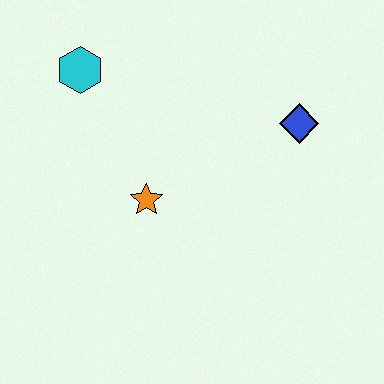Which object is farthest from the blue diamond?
The cyan hexagon is farthest from the blue diamond.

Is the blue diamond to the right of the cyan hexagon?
Yes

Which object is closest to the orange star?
The cyan hexagon is closest to the orange star.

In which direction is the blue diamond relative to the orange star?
The blue diamond is to the right of the orange star.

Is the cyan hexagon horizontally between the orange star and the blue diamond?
No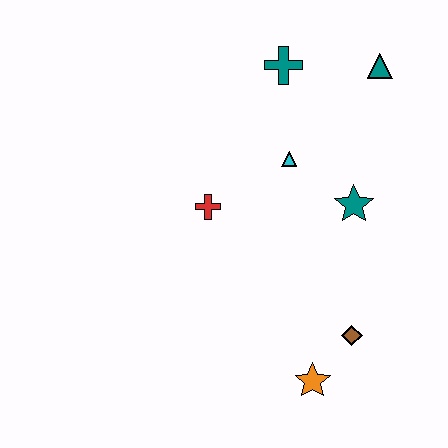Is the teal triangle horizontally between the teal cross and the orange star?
No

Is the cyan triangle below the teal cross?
Yes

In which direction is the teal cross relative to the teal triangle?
The teal cross is to the left of the teal triangle.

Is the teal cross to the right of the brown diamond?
No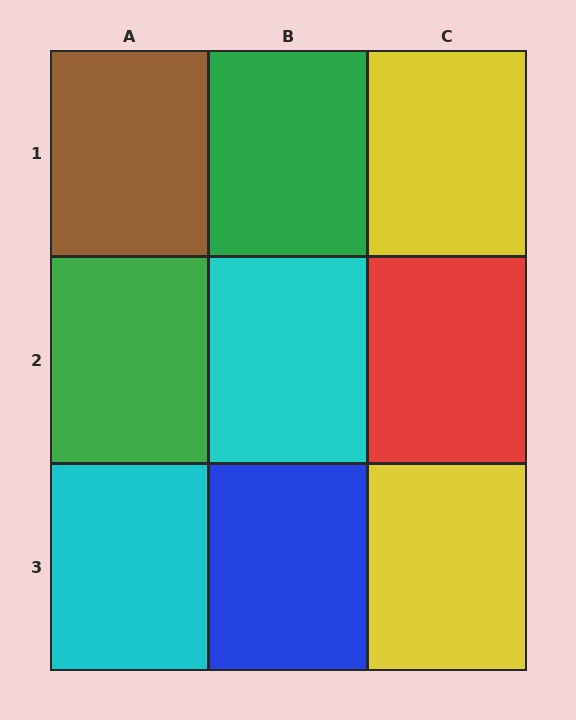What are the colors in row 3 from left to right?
Cyan, blue, yellow.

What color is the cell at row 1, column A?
Brown.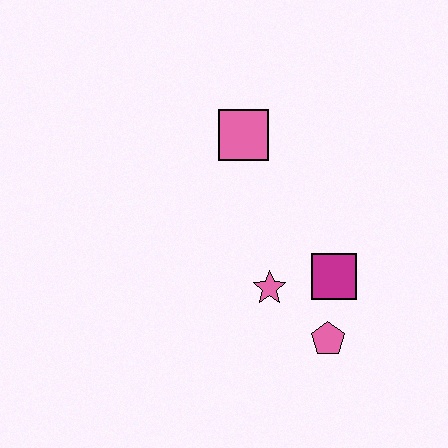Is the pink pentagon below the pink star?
Yes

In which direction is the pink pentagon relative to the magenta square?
The pink pentagon is below the magenta square.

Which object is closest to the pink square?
The pink star is closest to the pink square.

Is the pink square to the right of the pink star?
No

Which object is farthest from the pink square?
The pink pentagon is farthest from the pink square.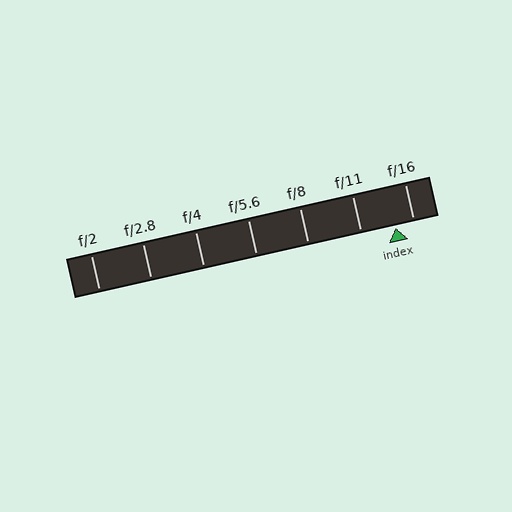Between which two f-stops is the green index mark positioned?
The index mark is between f/11 and f/16.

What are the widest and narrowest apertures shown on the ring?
The widest aperture shown is f/2 and the narrowest is f/16.